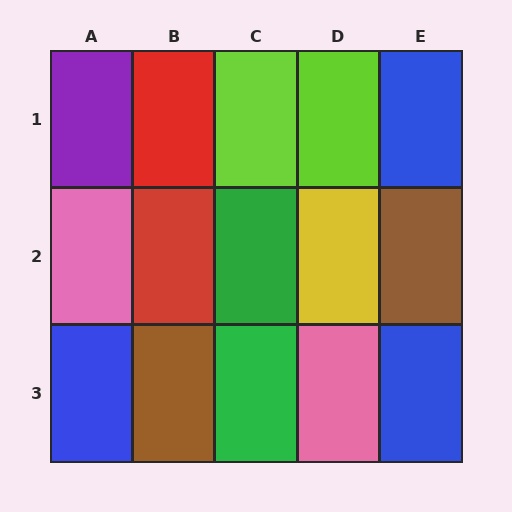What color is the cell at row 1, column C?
Lime.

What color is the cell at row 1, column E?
Blue.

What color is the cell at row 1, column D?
Lime.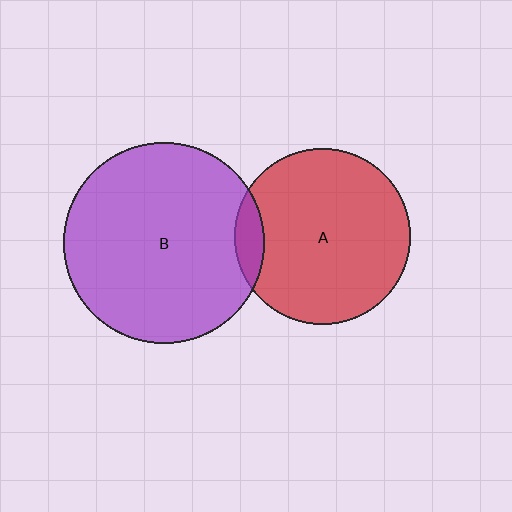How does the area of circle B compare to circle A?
Approximately 1.3 times.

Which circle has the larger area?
Circle B (purple).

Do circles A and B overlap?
Yes.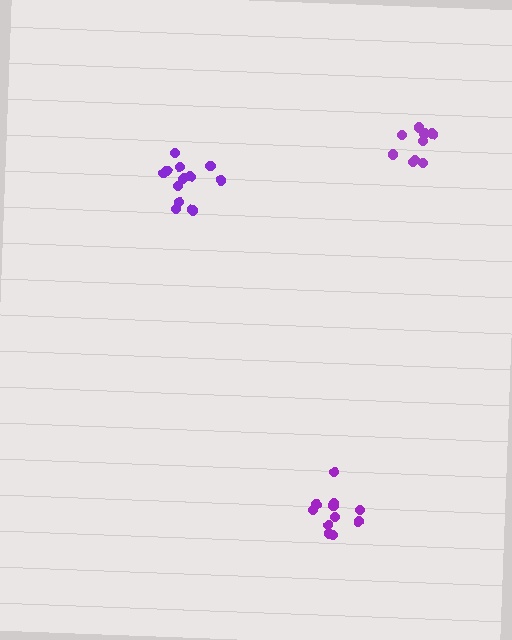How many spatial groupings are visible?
There are 3 spatial groupings.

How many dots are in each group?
Group 1: 13 dots, Group 2: 11 dots, Group 3: 9 dots (33 total).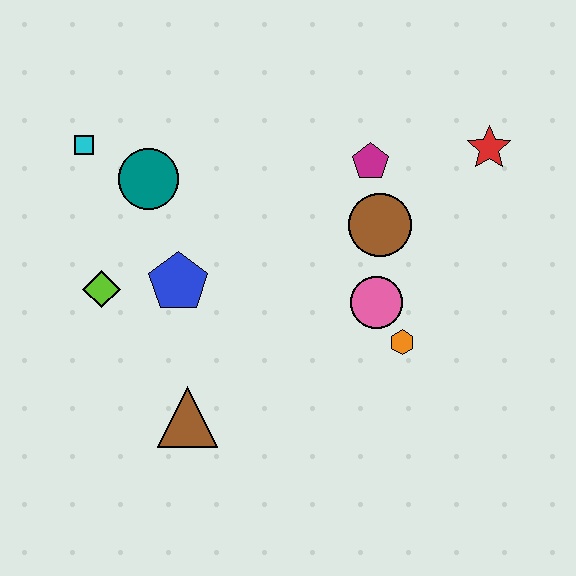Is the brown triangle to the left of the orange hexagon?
Yes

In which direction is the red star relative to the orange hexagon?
The red star is above the orange hexagon.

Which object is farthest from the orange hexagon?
The cyan square is farthest from the orange hexagon.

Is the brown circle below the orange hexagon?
No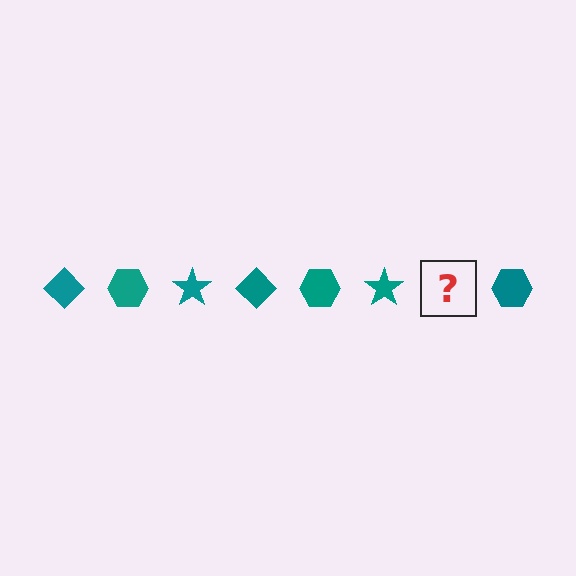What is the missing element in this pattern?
The missing element is a teal diamond.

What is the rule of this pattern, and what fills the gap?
The rule is that the pattern cycles through diamond, hexagon, star shapes in teal. The gap should be filled with a teal diamond.